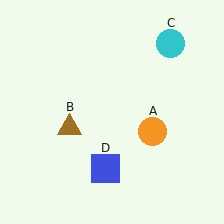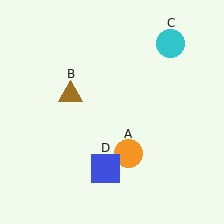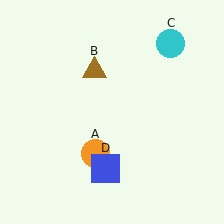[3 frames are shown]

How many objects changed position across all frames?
2 objects changed position: orange circle (object A), brown triangle (object B).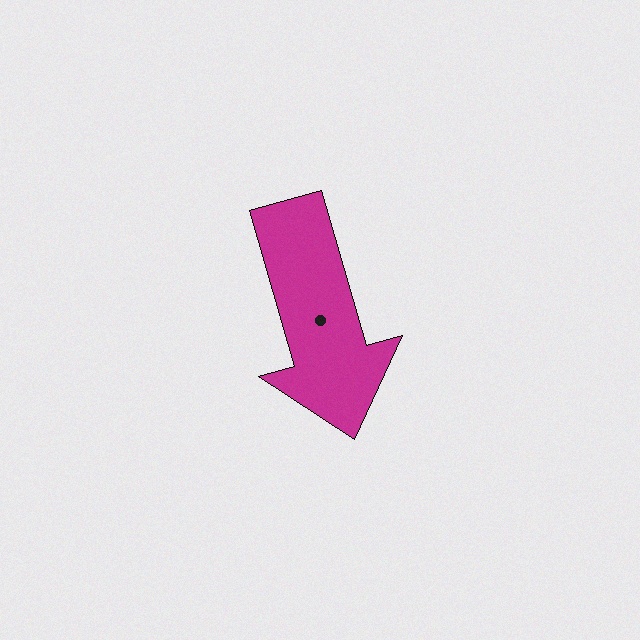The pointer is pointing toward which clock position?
Roughly 5 o'clock.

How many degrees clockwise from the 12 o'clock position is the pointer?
Approximately 164 degrees.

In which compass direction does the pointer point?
South.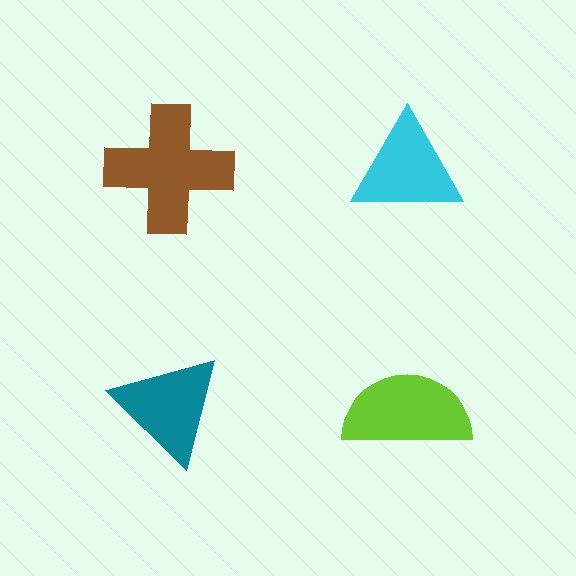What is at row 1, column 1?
A brown cross.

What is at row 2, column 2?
A lime semicircle.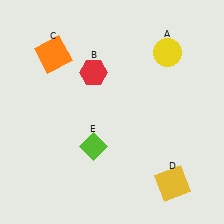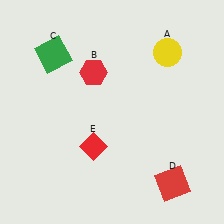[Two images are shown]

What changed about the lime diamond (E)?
In Image 1, E is lime. In Image 2, it changed to red.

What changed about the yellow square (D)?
In Image 1, D is yellow. In Image 2, it changed to red.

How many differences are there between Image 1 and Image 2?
There are 3 differences between the two images.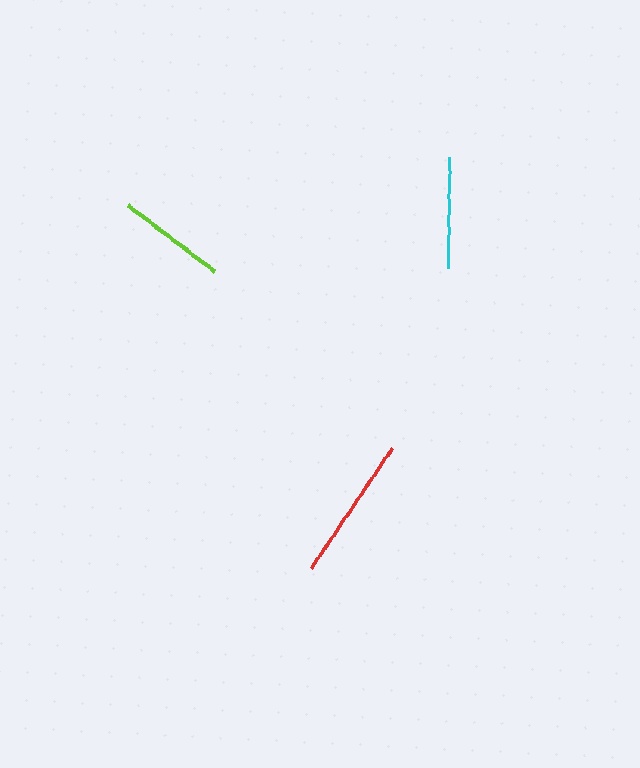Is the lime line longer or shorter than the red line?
The red line is longer than the lime line.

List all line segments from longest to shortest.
From longest to shortest: red, cyan, lime.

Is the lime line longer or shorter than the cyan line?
The cyan line is longer than the lime line.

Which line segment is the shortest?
The lime line is the shortest at approximately 109 pixels.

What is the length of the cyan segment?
The cyan segment is approximately 111 pixels long.